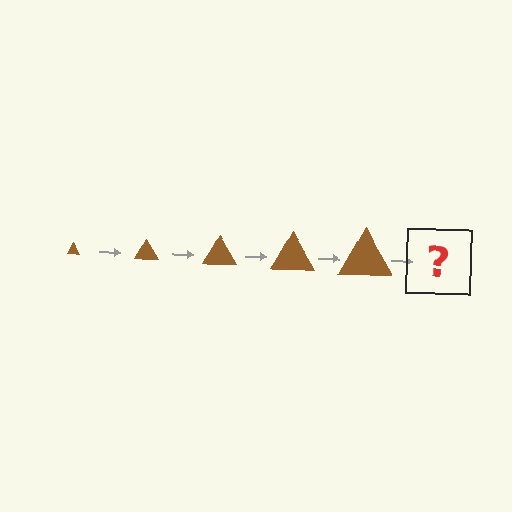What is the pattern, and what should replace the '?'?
The pattern is that the triangle gets progressively larger each step. The '?' should be a brown triangle, larger than the previous one.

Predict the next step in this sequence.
The next step is a brown triangle, larger than the previous one.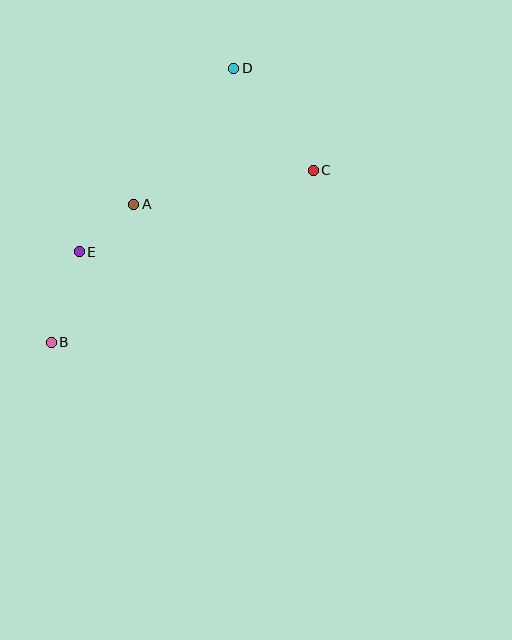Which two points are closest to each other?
Points A and E are closest to each other.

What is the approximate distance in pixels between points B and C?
The distance between B and C is approximately 313 pixels.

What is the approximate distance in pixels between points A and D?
The distance between A and D is approximately 169 pixels.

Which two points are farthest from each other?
Points B and D are farthest from each other.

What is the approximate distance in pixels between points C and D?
The distance between C and D is approximately 129 pixels.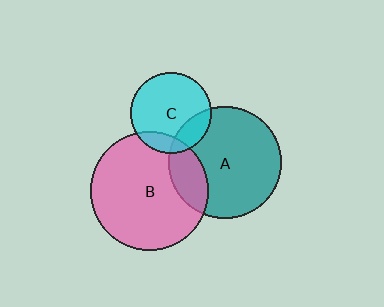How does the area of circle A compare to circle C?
Approximately 1.9 times.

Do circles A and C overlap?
Yes.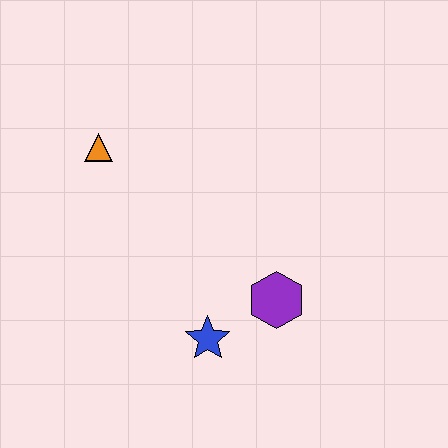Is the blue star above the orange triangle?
No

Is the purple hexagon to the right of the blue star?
Yes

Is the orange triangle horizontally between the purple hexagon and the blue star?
No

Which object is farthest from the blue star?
The orange triangle is farthest from the blue star.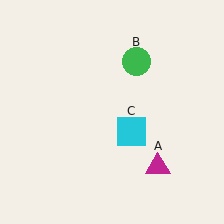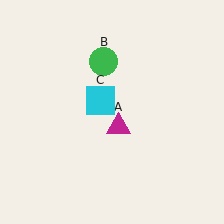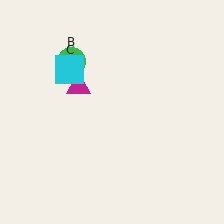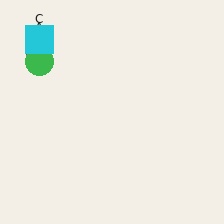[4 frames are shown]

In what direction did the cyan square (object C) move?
The cyan square (object C) moved up and to the left.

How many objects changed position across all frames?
3 objects changed position: magenta triangle (object A), green circle (object B), cyan square (object C).